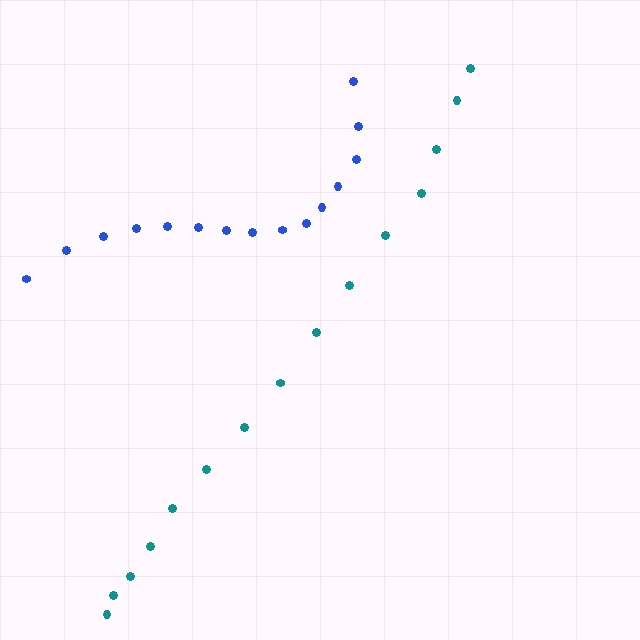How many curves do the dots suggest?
There are 2 distinct paths.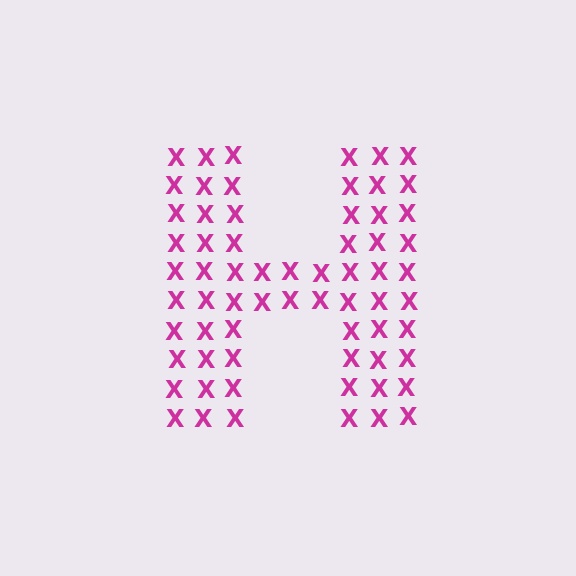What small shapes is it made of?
It is made of small letter X's.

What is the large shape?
The large shape is the letter H.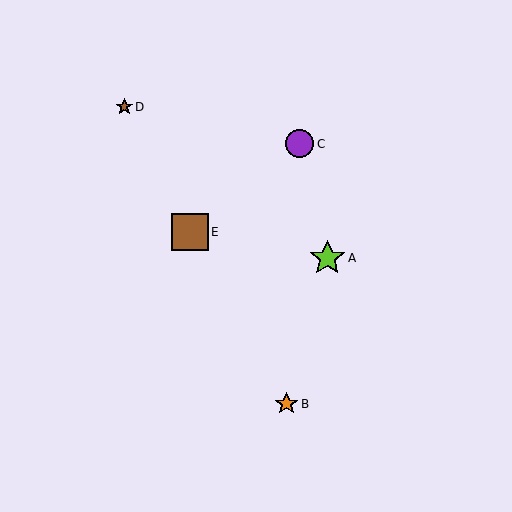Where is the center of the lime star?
The center of the lime star is at (327, 258).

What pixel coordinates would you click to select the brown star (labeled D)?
Click at (124, 107) to select the brown star D.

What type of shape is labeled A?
Shape A is a lime star.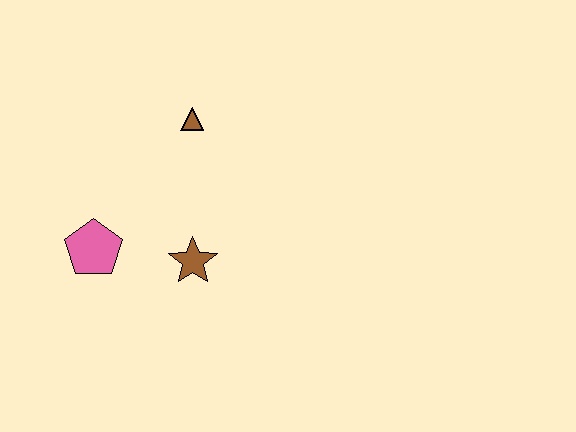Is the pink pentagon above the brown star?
Yes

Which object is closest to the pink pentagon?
The brown star is closest to the pink pentagon.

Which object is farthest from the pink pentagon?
The brown triangle is farthest from the pink pentagon.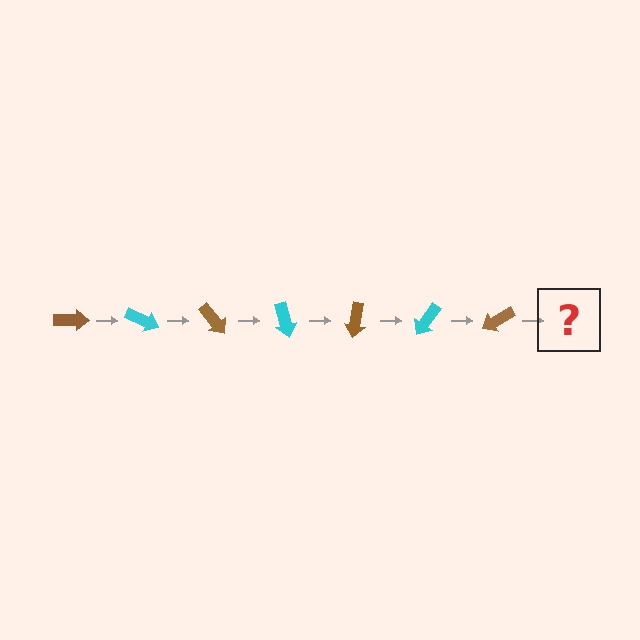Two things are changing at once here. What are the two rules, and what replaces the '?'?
The two rules are that it rotates 25 degrees each step and the color cycles through brown and cyan. The '?' should be a cyan arrow, rotated 175 degrees from the start.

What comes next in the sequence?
The next element should be a cyan arrow, rotated 175 degrees from the start.